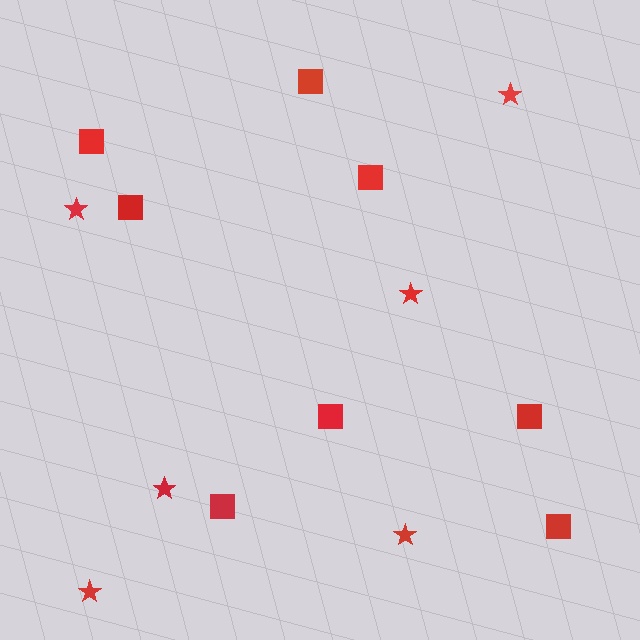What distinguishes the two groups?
There are 2 groups: one group of squares (8) and one group of stars (6).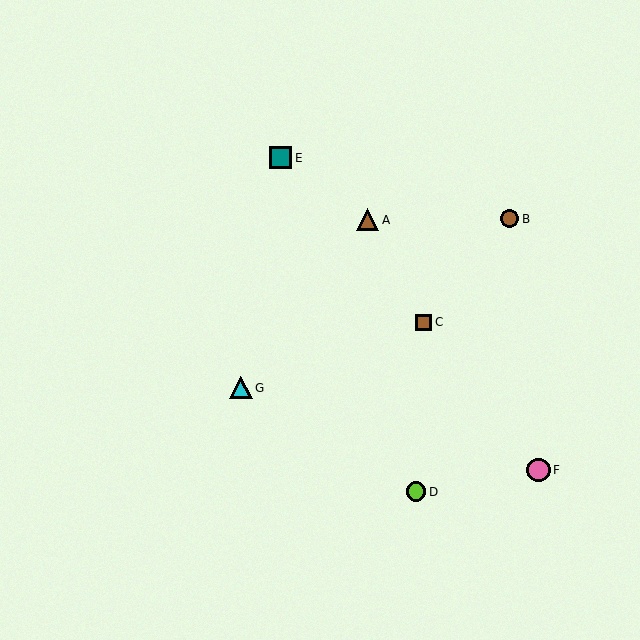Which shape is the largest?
The pink circle (labeled F) is the largest.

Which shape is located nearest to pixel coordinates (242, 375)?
The cyan triangle (labeled G) at (241, 388) is nearest to that location.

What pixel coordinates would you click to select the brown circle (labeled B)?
Click at (510, 219) to select the brown circle B.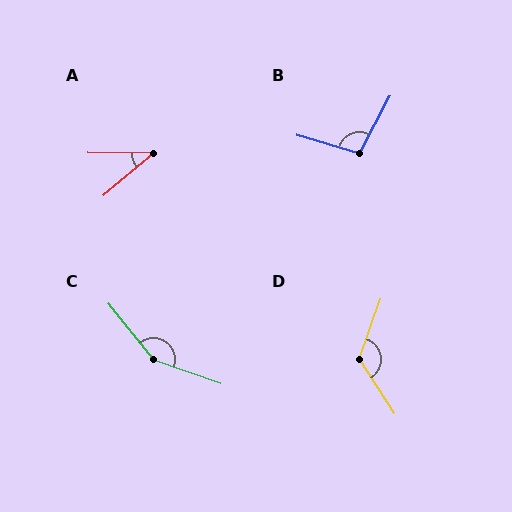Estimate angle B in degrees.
Approximately 101 degrees.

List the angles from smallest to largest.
A (41°), B (101°), D (127°), C (148°).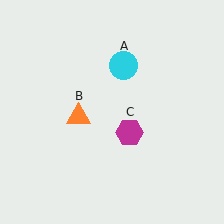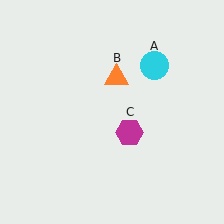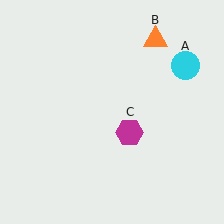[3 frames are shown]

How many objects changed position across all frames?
2 objects changed position: cyan circle (object A), orange triangle (object B).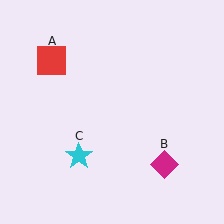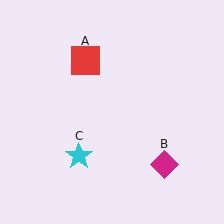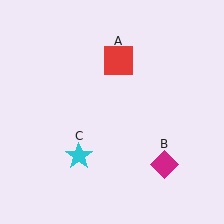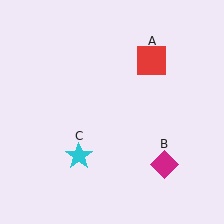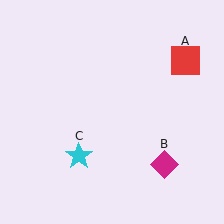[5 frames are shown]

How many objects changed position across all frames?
1 object changed position: red square (object A).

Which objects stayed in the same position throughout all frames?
Magenta diamond (object B) and cyan star (object C) remained stationary.